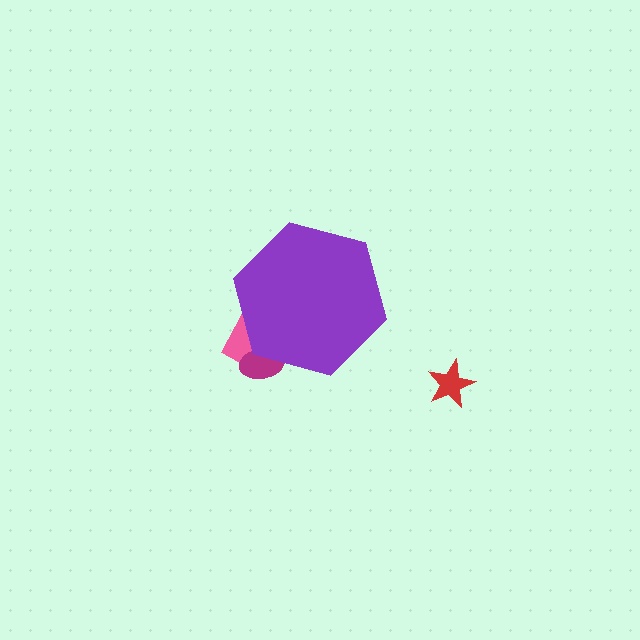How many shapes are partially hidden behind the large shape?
2 shapes are partially hidden.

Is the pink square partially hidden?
Yes, the pink square is partially hidden behind the purple hexagon.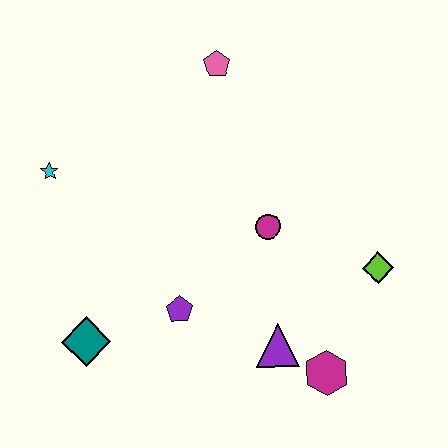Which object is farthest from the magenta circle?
The cyan star is farthest from the magenta circle.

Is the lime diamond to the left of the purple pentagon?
No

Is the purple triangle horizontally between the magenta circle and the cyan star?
No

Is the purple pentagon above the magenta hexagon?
Yes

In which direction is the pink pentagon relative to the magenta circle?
The pink pentagon is above the magenta circle.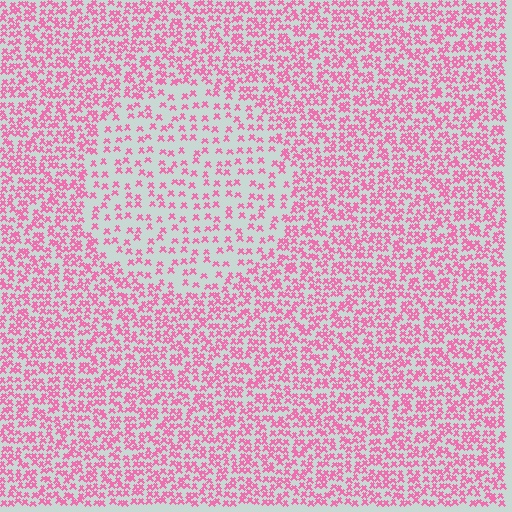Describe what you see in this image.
The image contains small pink elements arranged at two different densities. A circle-shaped region is visible where the elements are less densely packed than the surrounding area.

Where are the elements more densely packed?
The elements are more densely packed outside the circle boundary.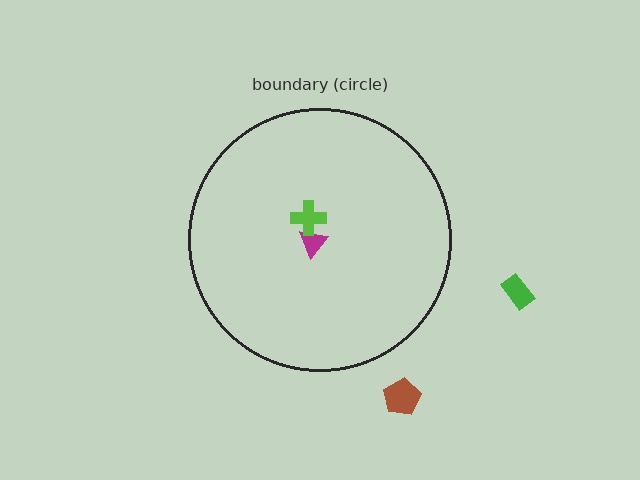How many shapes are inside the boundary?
2 inside, 2 outside.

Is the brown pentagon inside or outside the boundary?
Outside.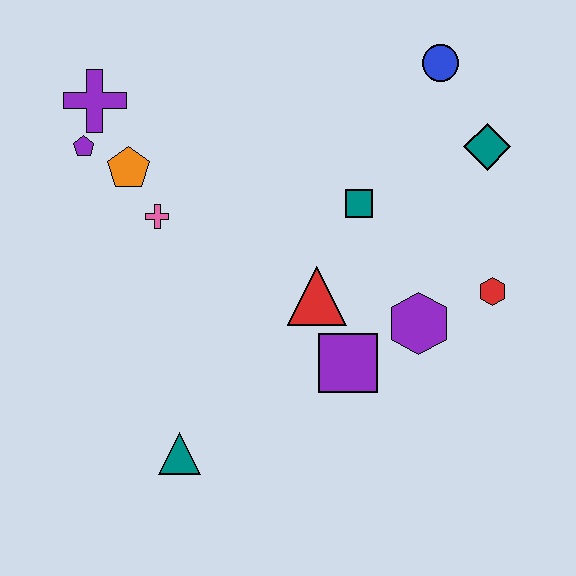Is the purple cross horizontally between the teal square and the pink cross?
No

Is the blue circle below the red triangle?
No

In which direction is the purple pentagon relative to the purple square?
The purple pentagon is to the left of the purple square.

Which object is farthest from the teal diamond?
The teal triangle is farthest from the teal diamond.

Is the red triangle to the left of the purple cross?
No